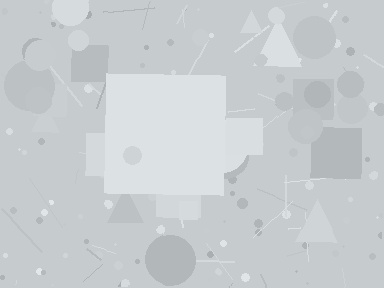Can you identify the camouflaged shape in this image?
The camouflaged shape is a square.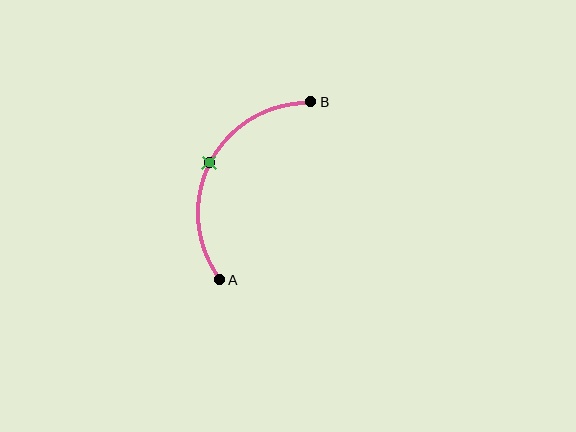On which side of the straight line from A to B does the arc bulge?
The arc bulges to the left of the straight line connecting A and B.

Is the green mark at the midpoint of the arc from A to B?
Yes. The green mark lies on the arc at equal arc-length from both A and B — it is the arc midpoint.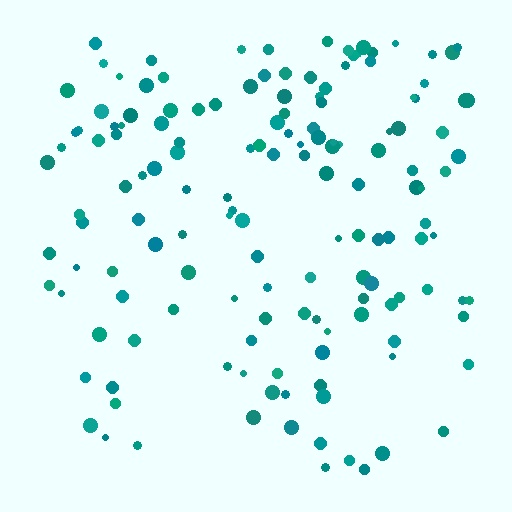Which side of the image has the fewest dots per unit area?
The bottom.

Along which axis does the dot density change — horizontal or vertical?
Vertical.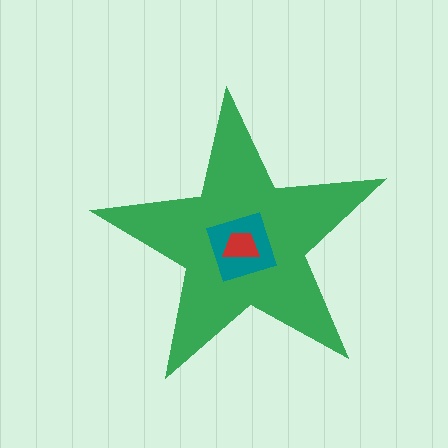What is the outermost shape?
The green star.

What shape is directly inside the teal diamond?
The red trapezoid.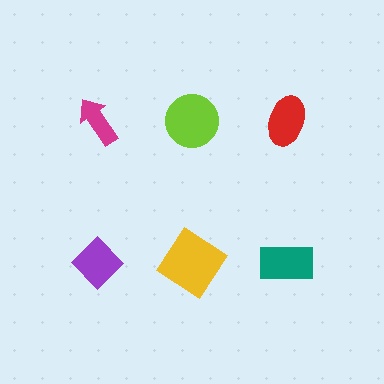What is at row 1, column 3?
A red ellipse.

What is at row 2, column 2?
A yellow diamond.